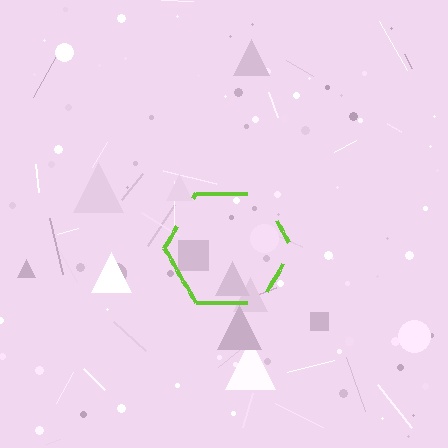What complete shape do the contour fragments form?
The contour fragments form a hexagon.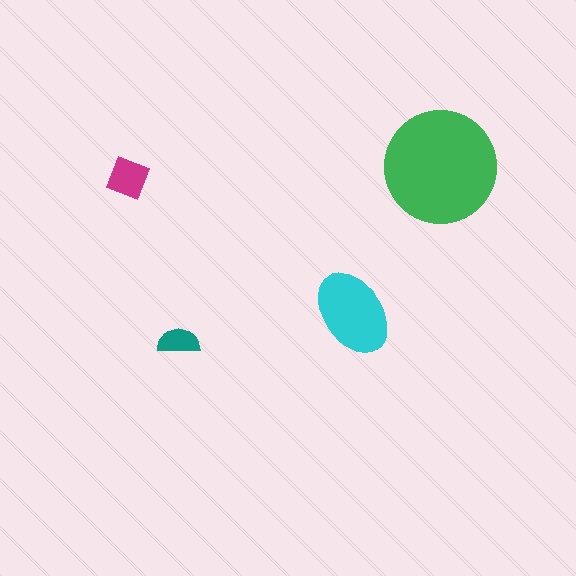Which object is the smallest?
The teal semicircle.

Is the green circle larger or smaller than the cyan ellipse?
Larger.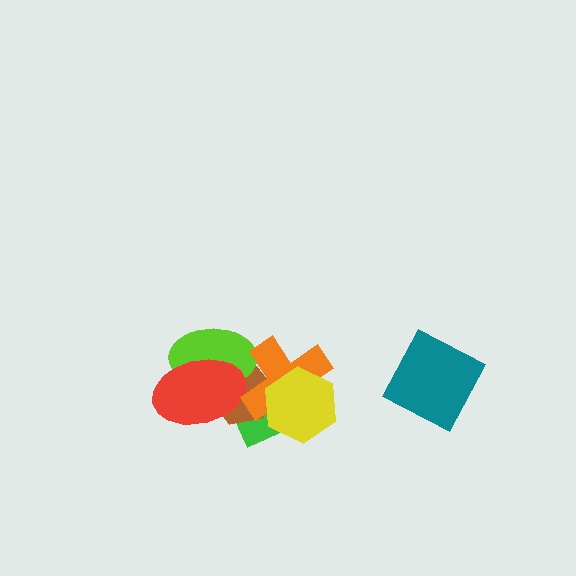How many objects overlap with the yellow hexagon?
3 objects overlap with the yellow hexagon.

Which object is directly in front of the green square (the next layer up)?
The brown hexagon is directly in front of the green square.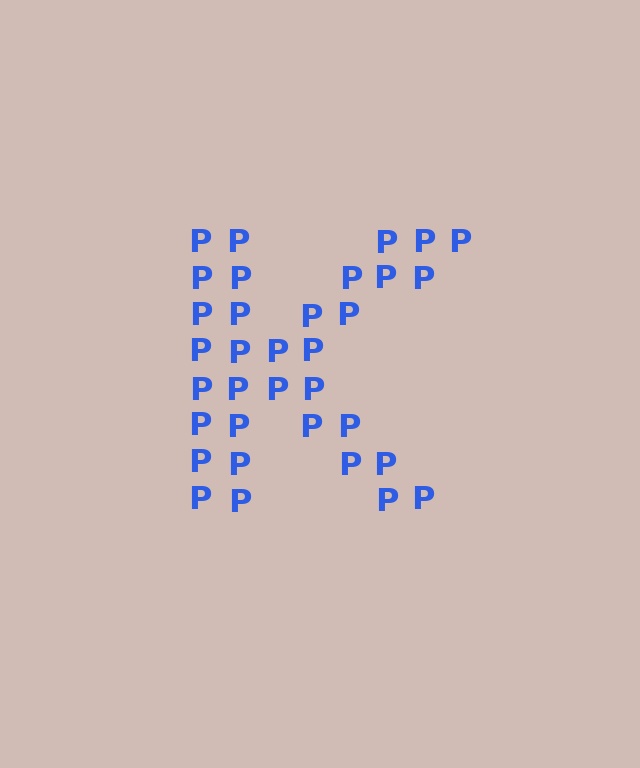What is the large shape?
The large shape is the letter K.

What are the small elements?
The small elements are letter P's.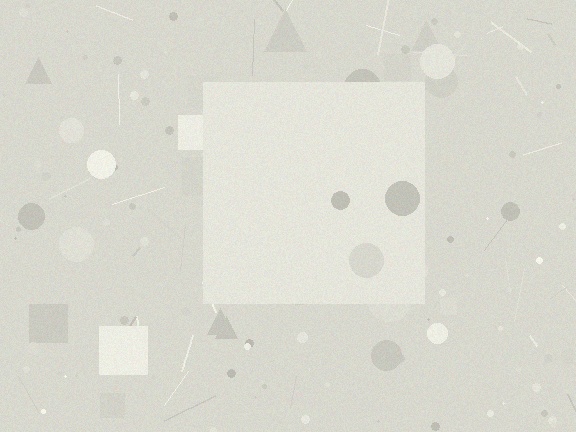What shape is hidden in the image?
A square is hidden in the image.